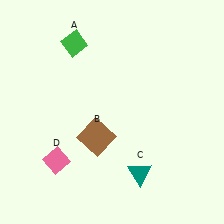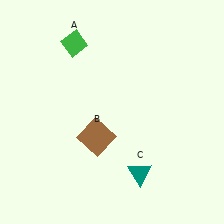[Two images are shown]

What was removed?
The pink diamond (D) was removed in Image 2.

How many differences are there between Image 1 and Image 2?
There is 1 difference between the two images.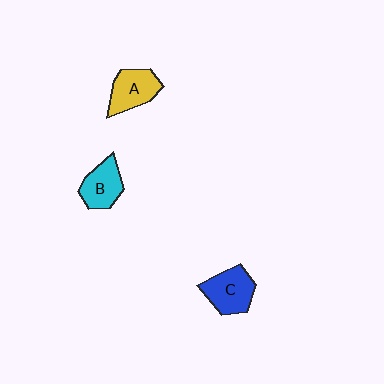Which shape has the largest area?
Shape C (blue).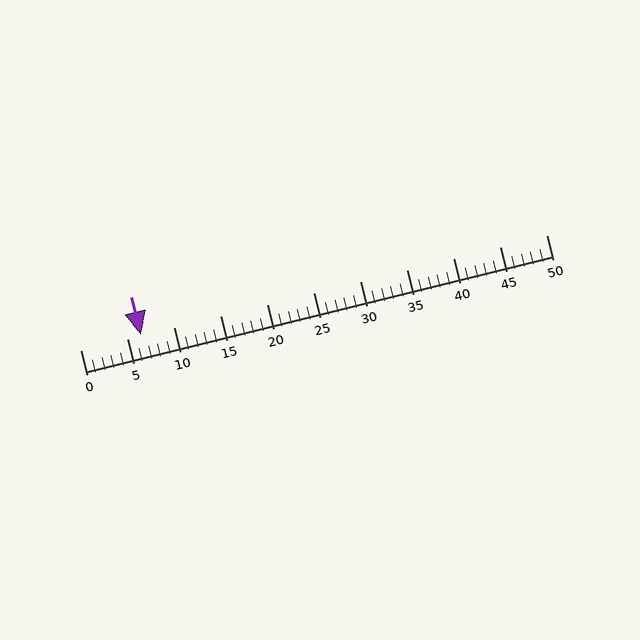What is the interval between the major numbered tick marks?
The major tick marks are spaced 5 units apart.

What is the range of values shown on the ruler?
The ruler shows values from 0 to 50.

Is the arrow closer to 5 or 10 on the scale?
The arrow is closer to 5.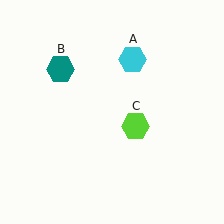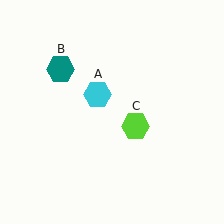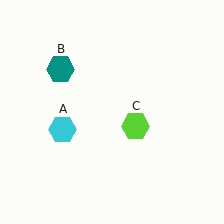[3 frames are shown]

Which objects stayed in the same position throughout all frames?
Teal hexagon (object B) and lime hexagon (object C) remained stationary.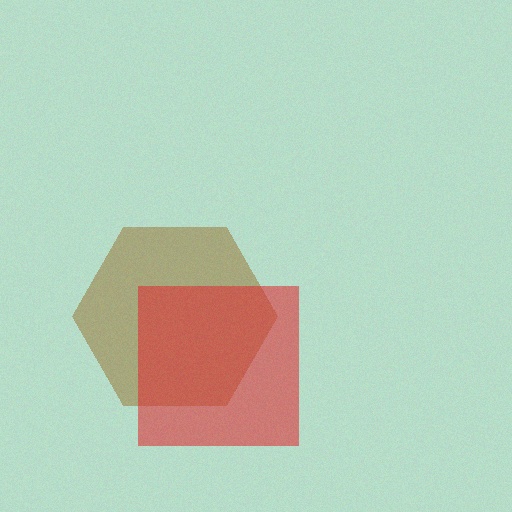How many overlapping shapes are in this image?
There are 2 overlapping shapes in the image.